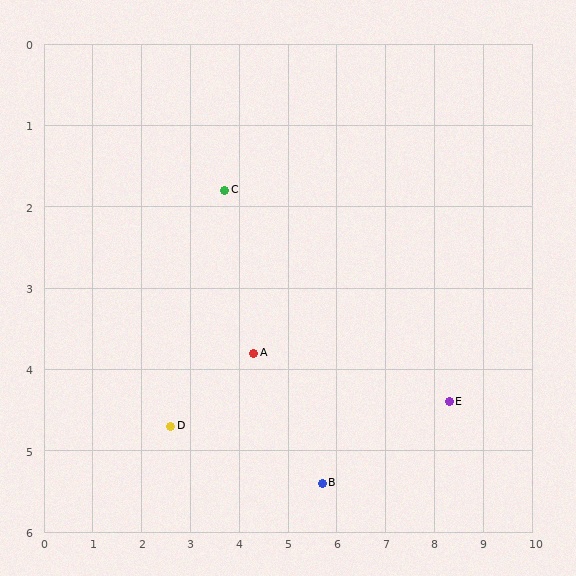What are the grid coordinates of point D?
Point D is at approximately (2.6, 4.7).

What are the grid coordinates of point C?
Point C is at approximately (3.7, 1.8).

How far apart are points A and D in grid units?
Points A and D are about 1.9 grid units apart.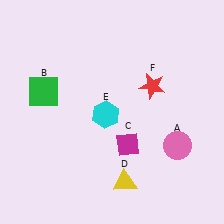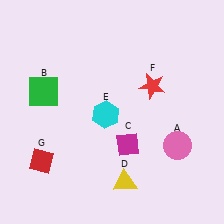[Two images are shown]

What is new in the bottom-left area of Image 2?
A red diamond (G) was added in the bottom-left area of Image 2.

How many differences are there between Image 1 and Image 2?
There is 1 difference between the two images.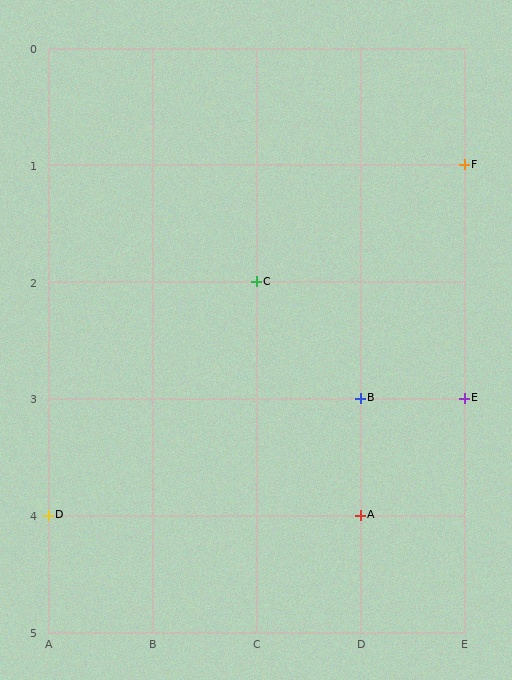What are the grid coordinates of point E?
Point E is at grid coordinates (E, 3).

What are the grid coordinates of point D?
Point D is at grid coordinates (A, 4).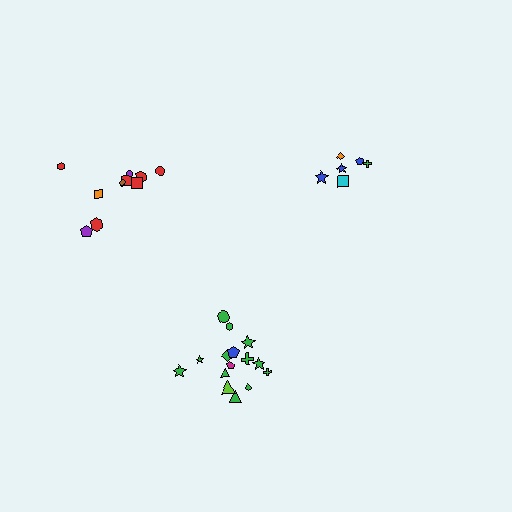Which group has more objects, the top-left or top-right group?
The top-left group.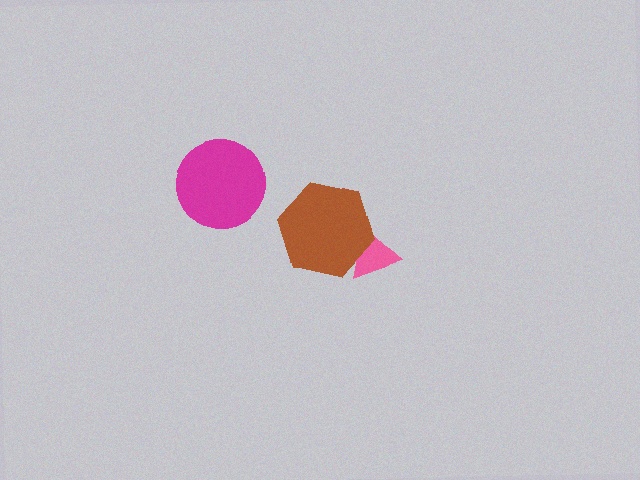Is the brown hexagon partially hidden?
No, no other shape covers it.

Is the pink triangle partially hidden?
Yes, it is partially covered by another shape.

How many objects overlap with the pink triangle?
1 object overlaps with the pink triangle.